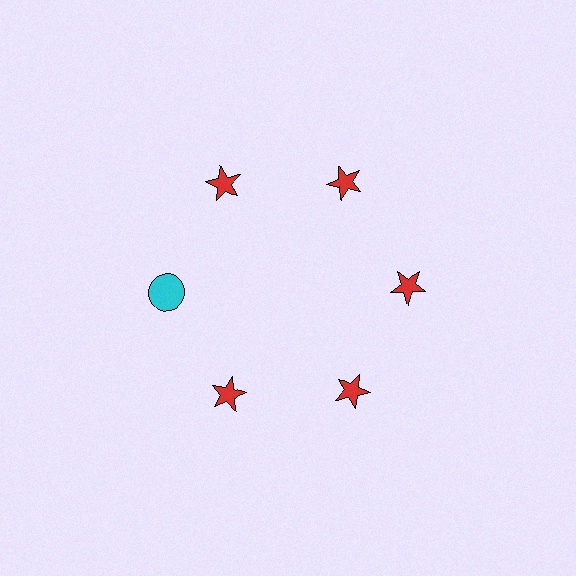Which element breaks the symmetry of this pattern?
The cyan circle at roughly the 9 o'clock position breaks the symmetry. All other shapes are red stars.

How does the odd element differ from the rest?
It differs in both color (cyan instead of red) and shape (circle instead of star).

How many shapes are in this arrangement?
There are 6 shapes arranged in a ring pattern.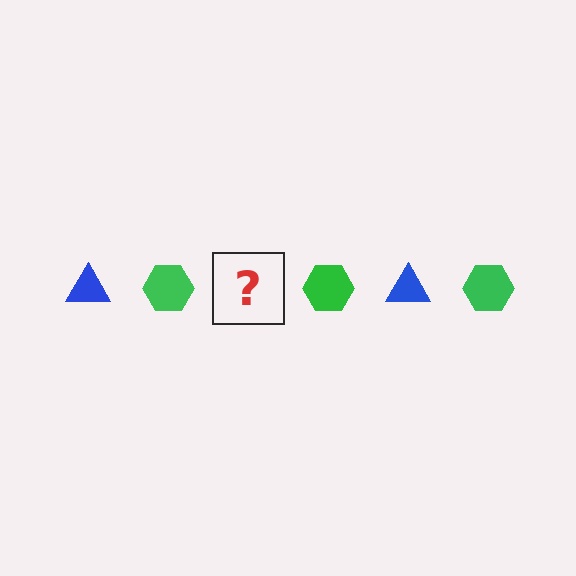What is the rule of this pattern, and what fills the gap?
The rule is that the pattern alternates between blue triangle and green hexagon. The gap should be filled with a blue triangle.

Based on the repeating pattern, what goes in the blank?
The blank should be a blue triangle.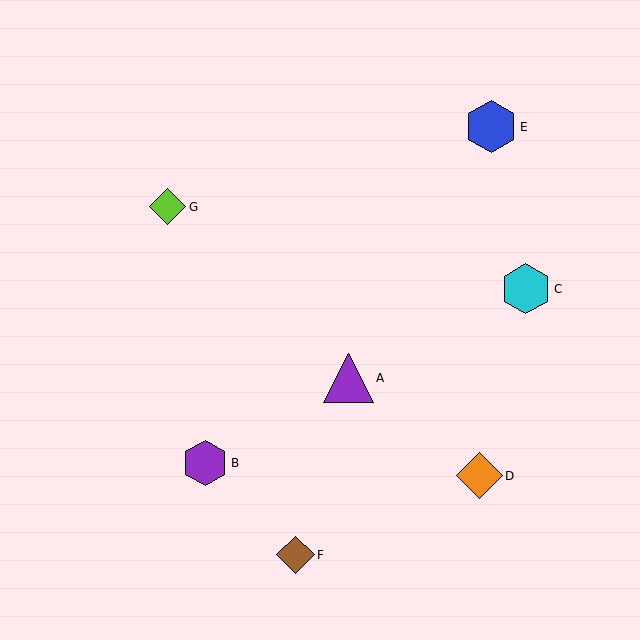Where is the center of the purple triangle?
The center of the purple triangle is at (348, 378).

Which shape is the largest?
The blue hexagon (labeled E) is the largest.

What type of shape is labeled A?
Shape A is a purple triangle.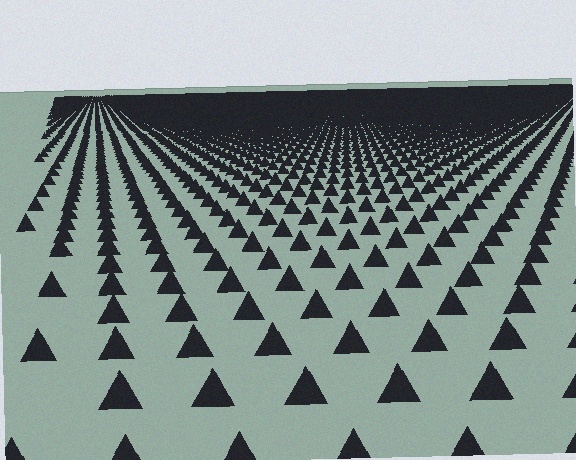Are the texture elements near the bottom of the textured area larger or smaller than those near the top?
Larger. Near the bottom, elements are closer to the viewer and appear at a bigger on-screen size.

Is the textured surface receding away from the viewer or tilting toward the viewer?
The surface is receding away from the viewer. Texture elements get smaller and denser toward the top.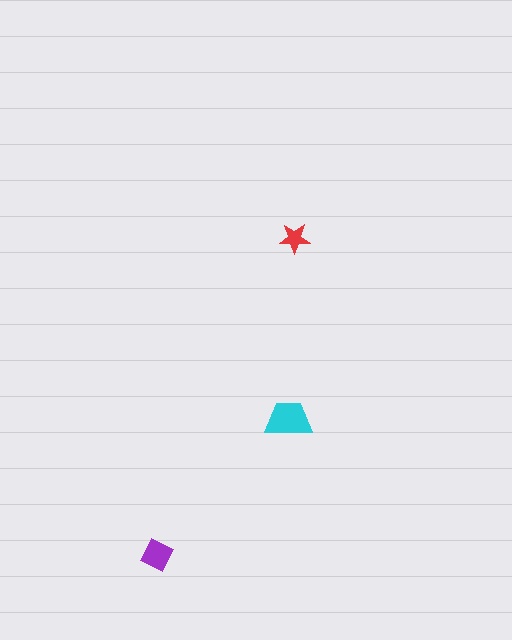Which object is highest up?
The red star is topmost.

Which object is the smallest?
The red star.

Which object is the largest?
The cyan trapezoid.